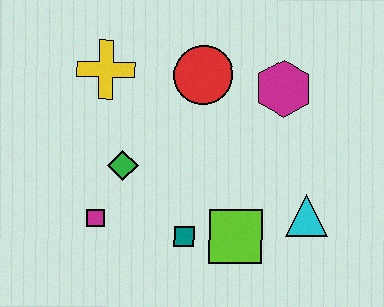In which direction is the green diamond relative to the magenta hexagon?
The green diamond is to the left of the magenta hexagon.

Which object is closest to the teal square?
The lime square is closest to the teal square.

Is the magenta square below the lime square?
No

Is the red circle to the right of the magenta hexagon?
No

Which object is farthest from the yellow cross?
The cyan triangle is farthest from the yellow cross.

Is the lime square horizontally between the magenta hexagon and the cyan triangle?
No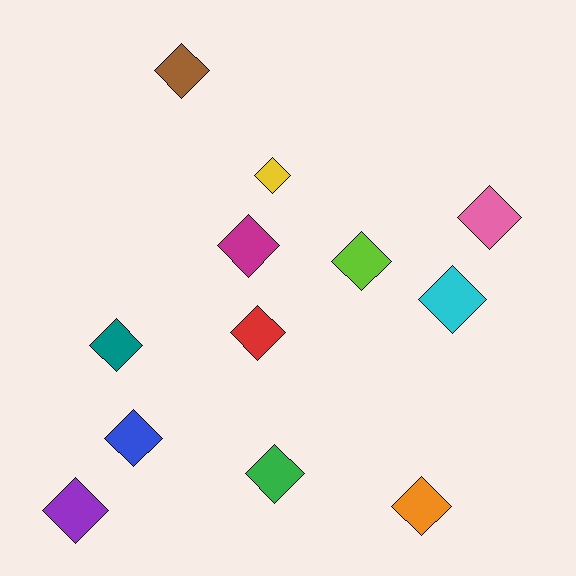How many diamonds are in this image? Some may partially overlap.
There are 12 diamonds.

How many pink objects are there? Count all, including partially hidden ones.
There is 1 pink object.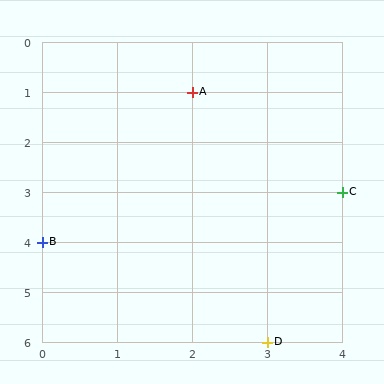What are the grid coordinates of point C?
Point C is at grid coordinates (4, 3).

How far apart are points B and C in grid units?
Points B and C are 4 columns and 1 row apart (about 4.1 grid units diagonally).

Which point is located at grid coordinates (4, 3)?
Point C is at (4, 3).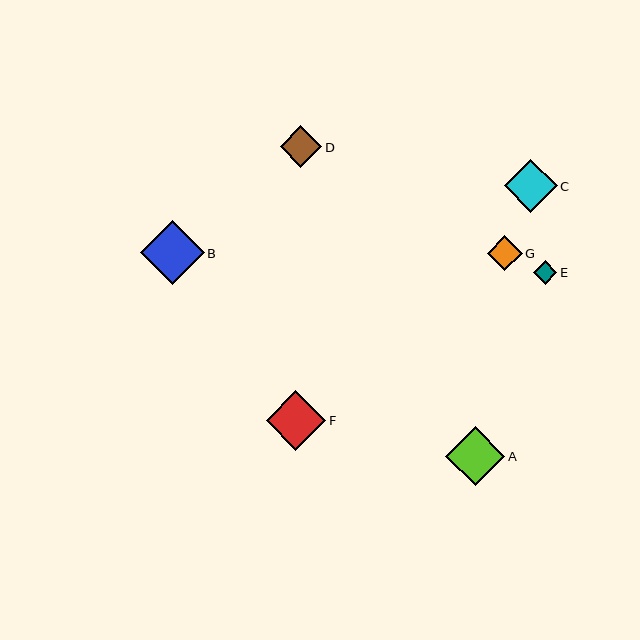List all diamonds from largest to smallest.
From largest to smallest: B, F, A, C, D, G, E.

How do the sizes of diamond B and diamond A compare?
Diamond B and diamond A are approximately the same size.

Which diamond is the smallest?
Diamond E is the smallest with a size of approximately 23 pixels.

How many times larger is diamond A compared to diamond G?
Diamond A is approximately 1.7 times the size of diamond G.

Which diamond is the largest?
Diamond B is the largest with a size of approximately 64 pixels.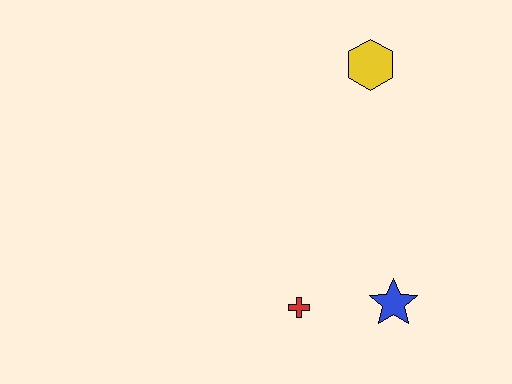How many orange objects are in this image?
There are no orange objects.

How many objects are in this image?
There are 3 objects.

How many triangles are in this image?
There are no triangles.